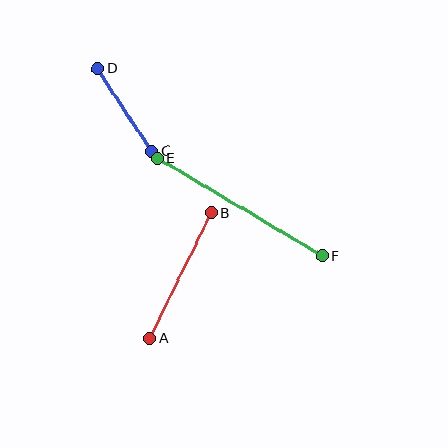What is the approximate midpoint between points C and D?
The midpoint is at approximately (125, 110) pixels.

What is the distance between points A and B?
The distance is approximately 139 pixels.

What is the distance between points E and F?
The distance is approximately 192 pixels.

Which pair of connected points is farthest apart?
Points E and F are farthest apart.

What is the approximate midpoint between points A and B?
The midpoint is at approximately (180, 276) pixels.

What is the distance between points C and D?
The distance is approximately 99 pixels.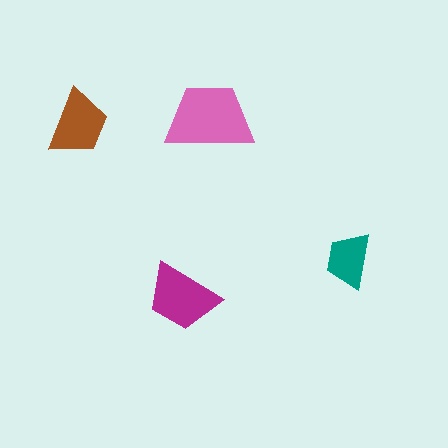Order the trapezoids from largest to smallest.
the pink one, the magenta one, the brown one, the teal one.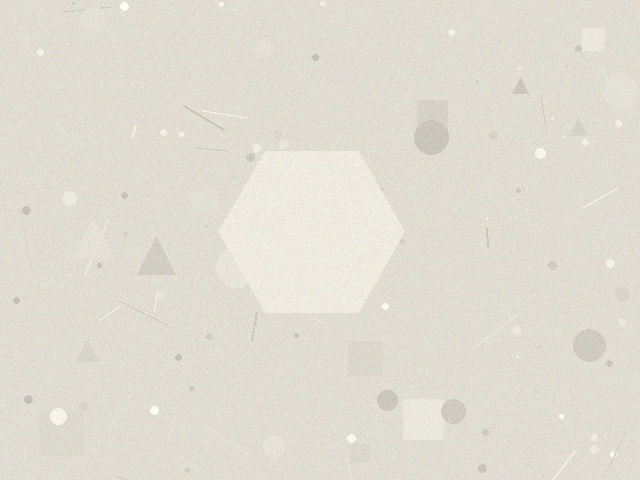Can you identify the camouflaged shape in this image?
The camouflaged shape is a hexagon.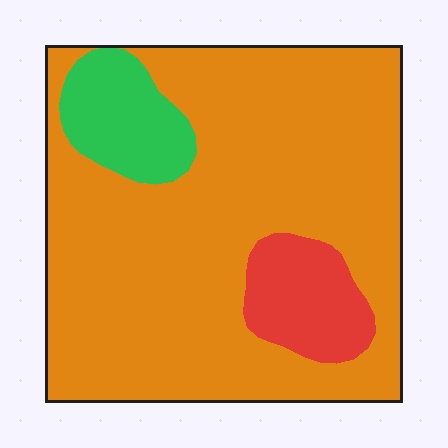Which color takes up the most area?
Orange, at roughly 80%.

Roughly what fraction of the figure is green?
Green covers 10% of the figure.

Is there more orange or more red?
Orange.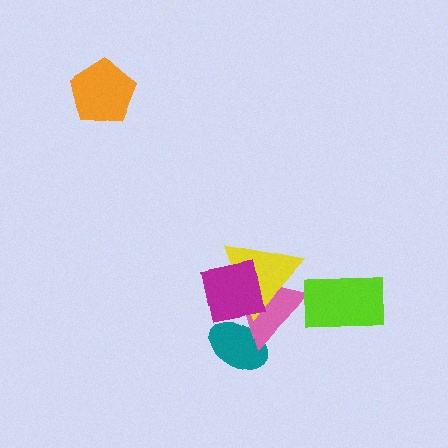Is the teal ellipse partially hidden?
Yes, it is partially covered by another shape.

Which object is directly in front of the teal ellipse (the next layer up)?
The pink triangle is directly in front of the teal ellipse.